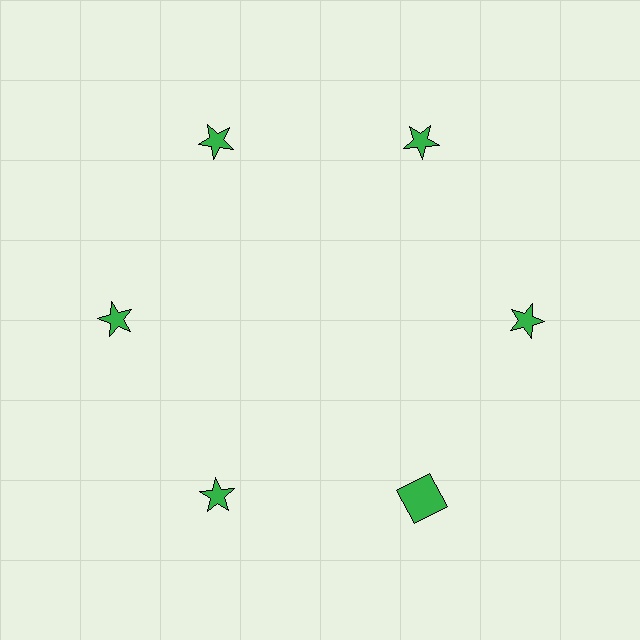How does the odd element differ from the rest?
It has a different shape: square instead of star.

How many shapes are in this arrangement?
There are 6 shapes arranged in a ring pattern.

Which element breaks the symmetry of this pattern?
The green square at roughly the 5 o'clock position breaks the symmetry. All other shapes are green stars.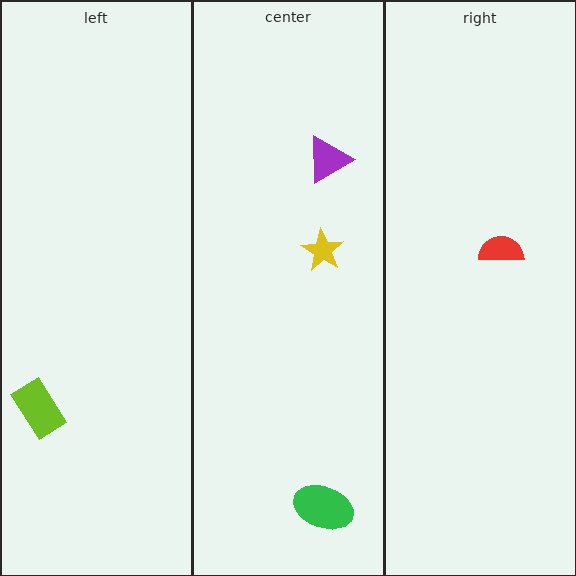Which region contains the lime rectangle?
The left region.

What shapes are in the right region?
The red semicircle.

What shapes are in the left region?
The lime rectangle.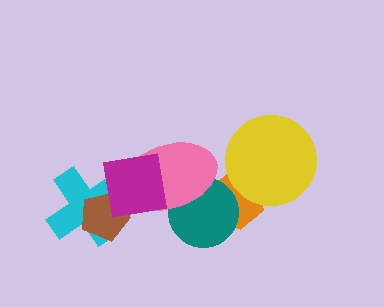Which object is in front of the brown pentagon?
The magenta square is in front of the brown pentagon.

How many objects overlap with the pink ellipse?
3 objects overlap with the pink ellipse.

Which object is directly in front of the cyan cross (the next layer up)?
The brown pentagon is directly in front of the cyan cross.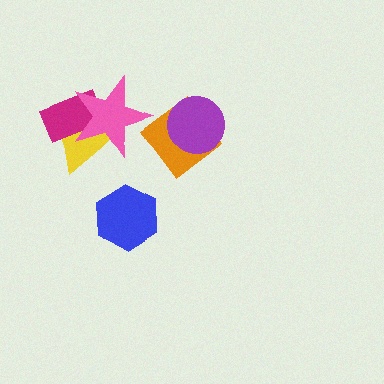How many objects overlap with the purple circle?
1 object overlaps with the purple circle.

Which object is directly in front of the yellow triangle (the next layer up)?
The magenta rectangle is directly in front of the yellow triangle.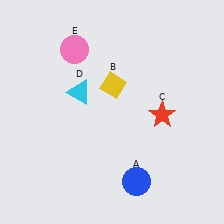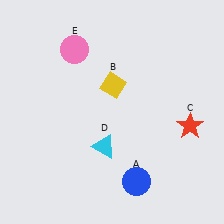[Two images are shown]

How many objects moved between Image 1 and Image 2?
2 objects moved between the two images.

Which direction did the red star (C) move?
The red star (C) moved right.